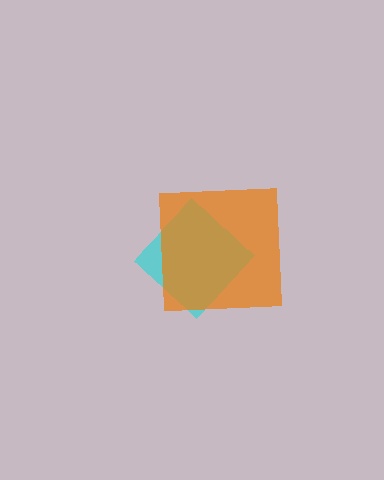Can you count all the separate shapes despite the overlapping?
Yes, there are 2 separate shapes.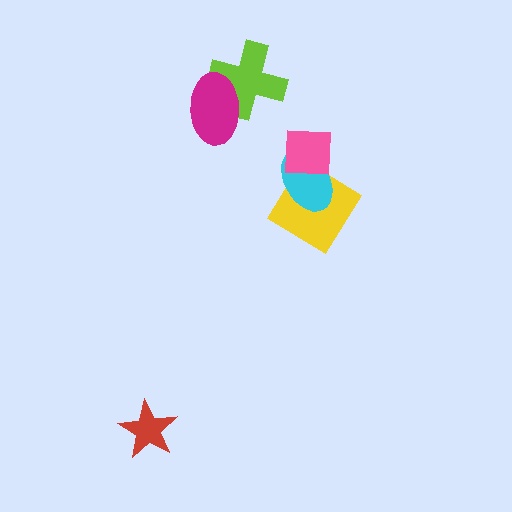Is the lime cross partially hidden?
Yes, it is partially covered by another shape.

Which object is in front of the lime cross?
The magenta ellipse is in front of the lime cross.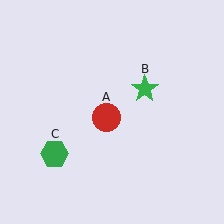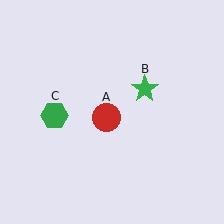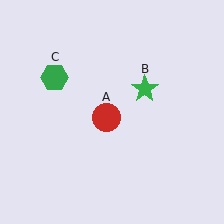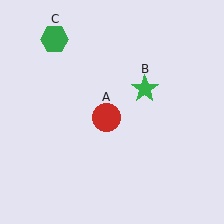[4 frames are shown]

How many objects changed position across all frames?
1 object changed position: green hexagon (object C).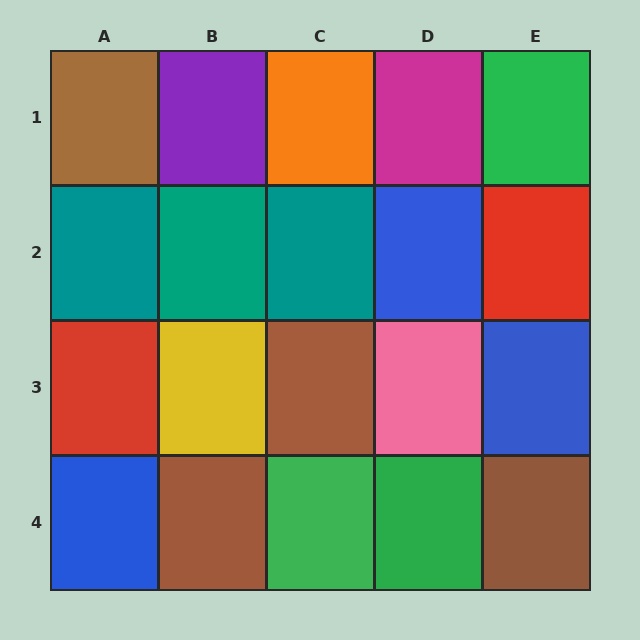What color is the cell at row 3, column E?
Blue.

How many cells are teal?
3 cells are teal.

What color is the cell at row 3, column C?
Brown.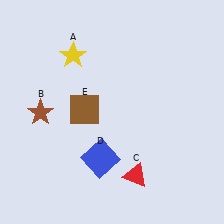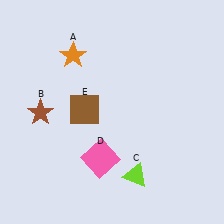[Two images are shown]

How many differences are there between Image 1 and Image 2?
There are 3 differences between the two images.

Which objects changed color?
A changed from yellow to orange. C changed from red to lime. D changed from blue to pink.